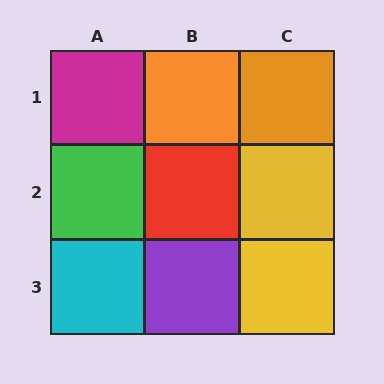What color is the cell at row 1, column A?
Magenta.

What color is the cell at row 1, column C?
Orange.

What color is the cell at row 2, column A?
Green.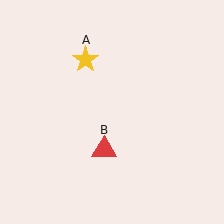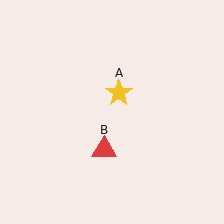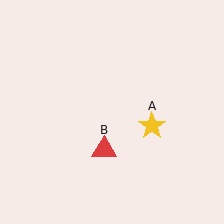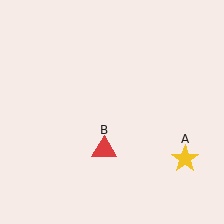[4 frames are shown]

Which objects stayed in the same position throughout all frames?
Red triangle (object B) remained stationary.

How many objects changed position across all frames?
1 object changed position: yellow star (object A).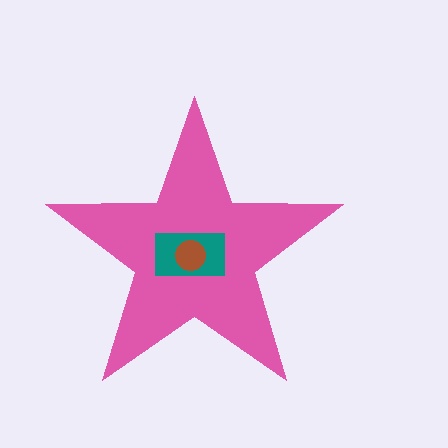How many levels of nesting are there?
3.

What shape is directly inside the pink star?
The teal rectangle.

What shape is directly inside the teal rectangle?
The brown circle.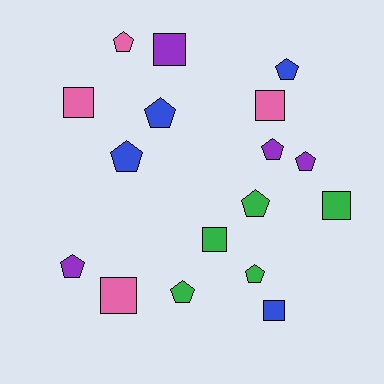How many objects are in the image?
There are 17 objects.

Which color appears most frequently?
Green, with 5 objects.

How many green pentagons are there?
There are 3 green pentagons.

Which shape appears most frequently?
Pentagon, with 10 objects.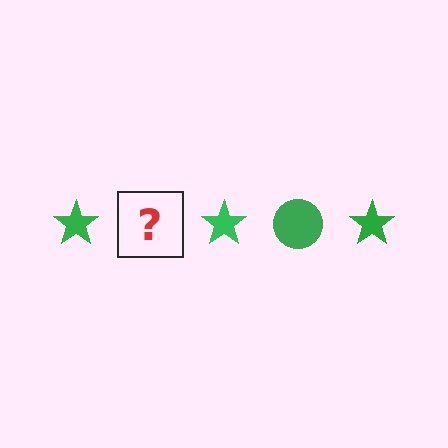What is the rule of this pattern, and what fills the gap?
The rule is that the pattern cycles through star, circle shapes in green. The gap should be filled with a green circle.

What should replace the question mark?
The question mark should be replaced with a green circle.